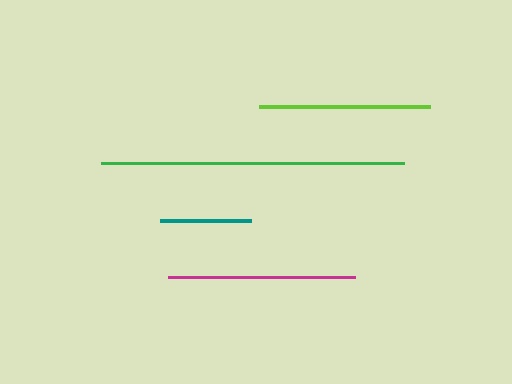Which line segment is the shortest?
The teal line is the shortest at approximately 91 pixels.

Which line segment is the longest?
The green line is the longest at approximately 303 pixels.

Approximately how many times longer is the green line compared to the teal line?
The green line is approximately 3.3 times the length of the teal line.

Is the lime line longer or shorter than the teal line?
The lime line is longer than the teal line.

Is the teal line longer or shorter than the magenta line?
The magenta line is longer than the teal line.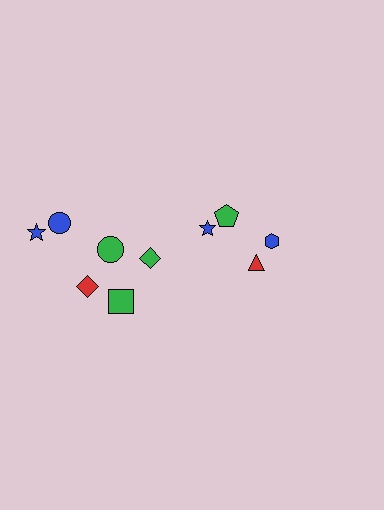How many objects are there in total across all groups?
There are 10 objects.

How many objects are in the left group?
There are 6 objects.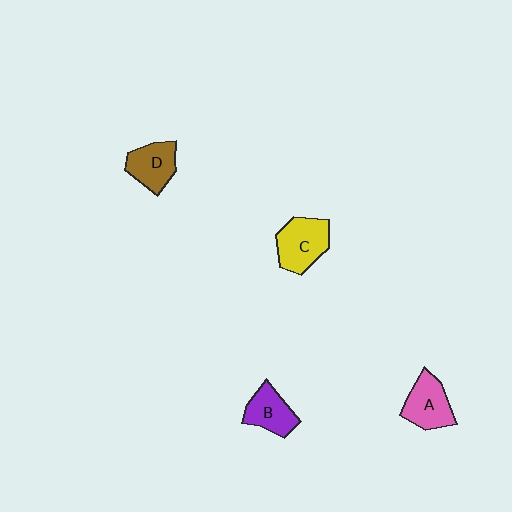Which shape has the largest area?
Shape C (yellow).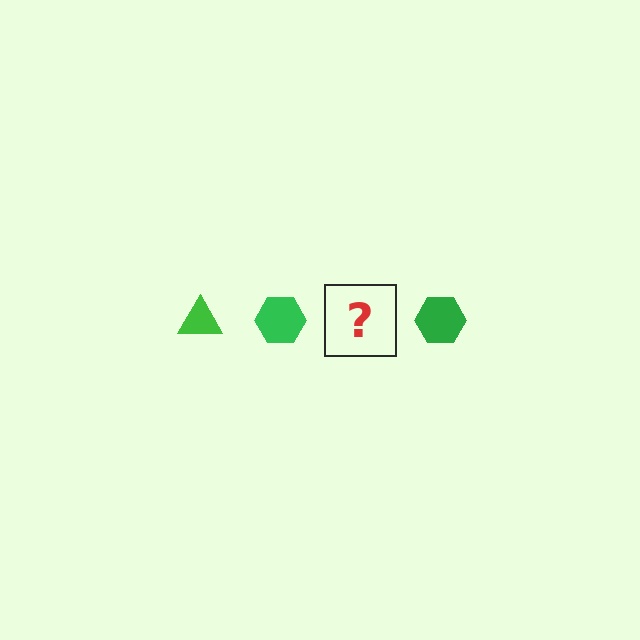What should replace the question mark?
The question mark should be replaced with a green triangle.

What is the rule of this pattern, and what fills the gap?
The rule is that the pattern cycles through triangle, hexagon shapes in green. The gap should be filled with a green triangle.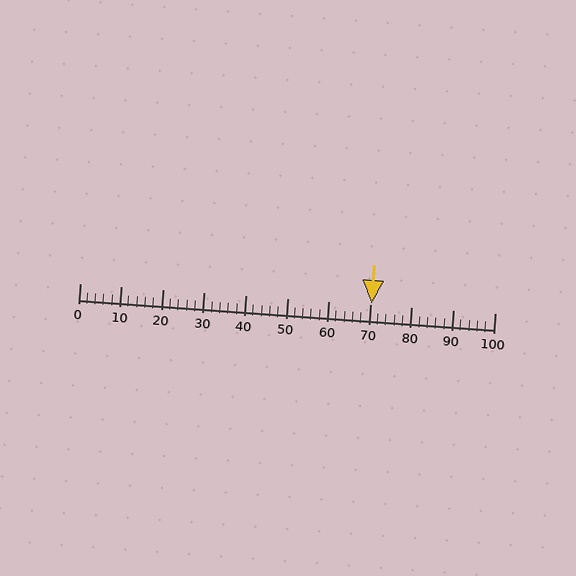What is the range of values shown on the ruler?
The ruler shows values from 0 to 100.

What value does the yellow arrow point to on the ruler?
The yellow arrow points to approximately 70.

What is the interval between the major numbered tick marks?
The major tick marks are spaced 10 units apart.